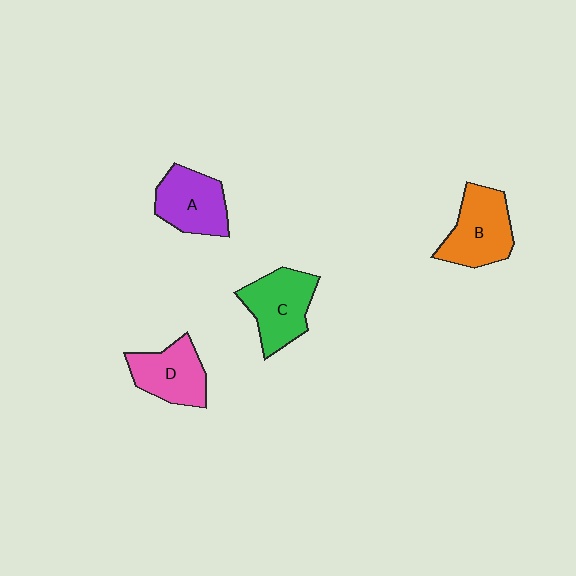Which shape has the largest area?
Shape B (orange).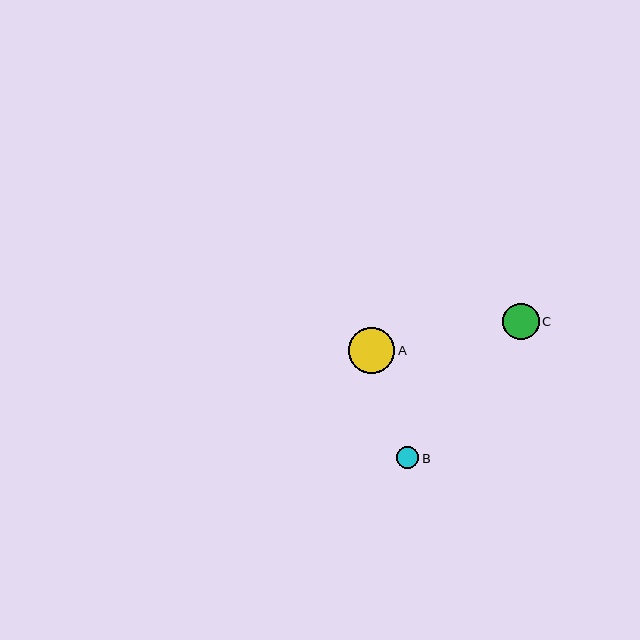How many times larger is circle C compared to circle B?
Circle C is approximately 1.7 times the size of circle B.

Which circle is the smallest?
Circle B is the smallest with a size of approximately 22 pixels.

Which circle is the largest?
Circle A is the largest with a size of approximately 46 pixels.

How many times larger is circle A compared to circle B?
Circle A is approximately 2.1 times the size of circle B.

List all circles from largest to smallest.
From largest to smallest: A, C, B.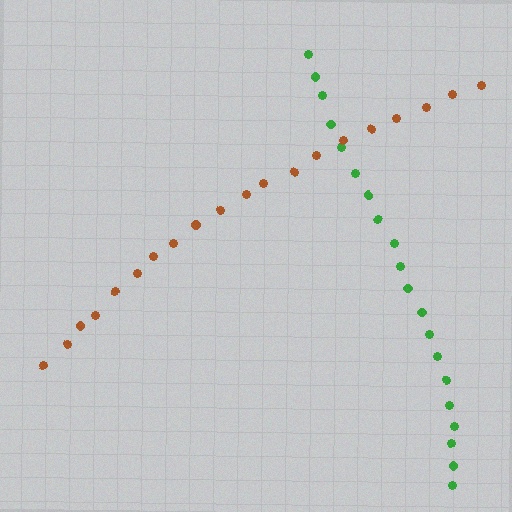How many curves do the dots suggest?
There are 2 distinct paths.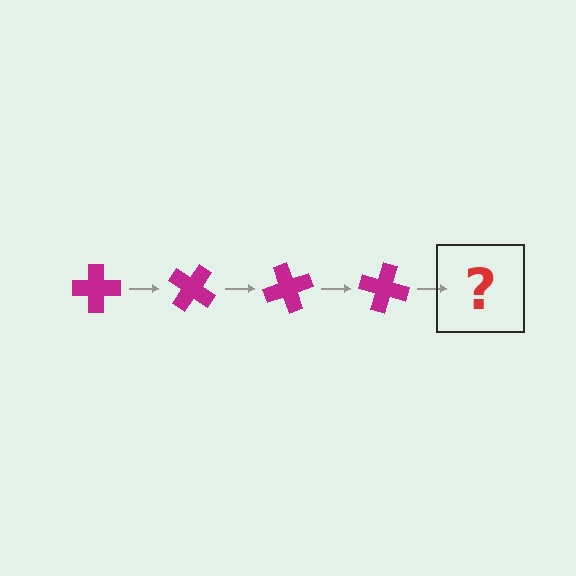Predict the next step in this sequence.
The next step is a magenta cross rotated 140 degrees.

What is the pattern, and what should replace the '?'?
The pattern is that the cross rotates 35 degrees each step. The '?' should be a magenta cross rotated 140 degrees.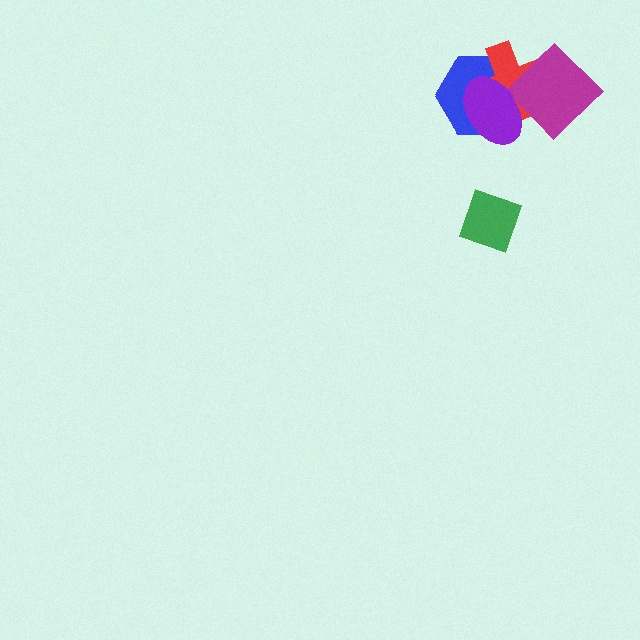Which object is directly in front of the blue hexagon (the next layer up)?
The red cross is directly in front of the blue hexagon.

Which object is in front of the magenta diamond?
The purple ellipse is in front of the magenta diamond.